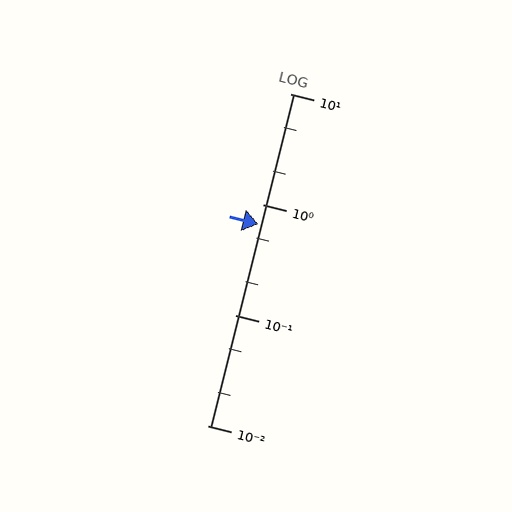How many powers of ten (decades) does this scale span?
The scale spans 3 decades, from 0.01 to 10.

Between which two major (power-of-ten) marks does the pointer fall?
The pointer is between 0.1 and 1.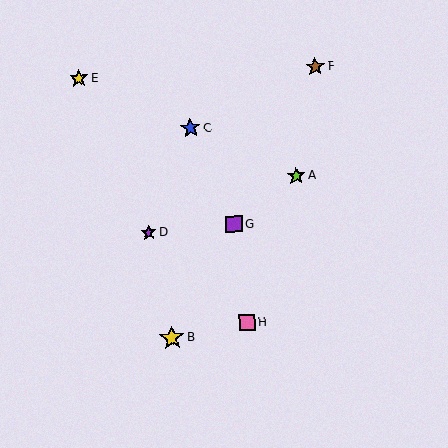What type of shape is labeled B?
Shape B is a yellow star.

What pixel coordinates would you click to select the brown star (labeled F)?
Click at (315, 67) to select the brown star F.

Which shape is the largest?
The yellow star (labeled B) is the largest.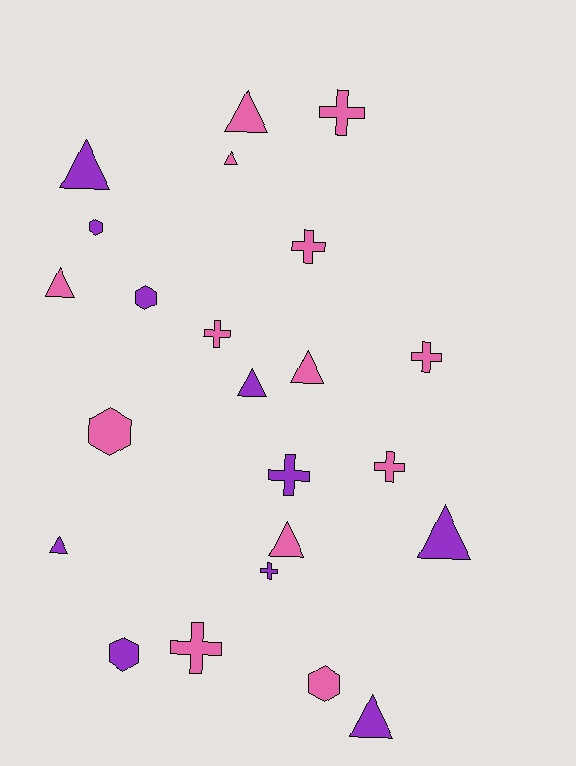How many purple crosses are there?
There are 2 purple crosses.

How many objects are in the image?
There are 23 objects.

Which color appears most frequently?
Pink, with 13 objects.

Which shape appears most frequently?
Triangle, with 10 objects.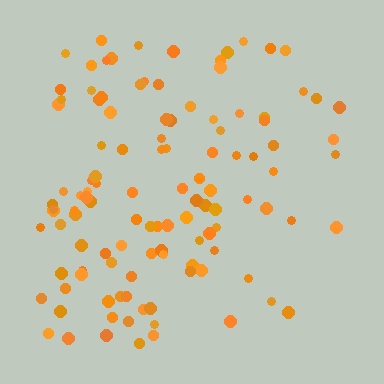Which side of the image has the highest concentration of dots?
The left.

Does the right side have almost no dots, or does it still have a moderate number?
Still a moderate number, just noticeably fewer than the left.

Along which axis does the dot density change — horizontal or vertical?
Horizontal.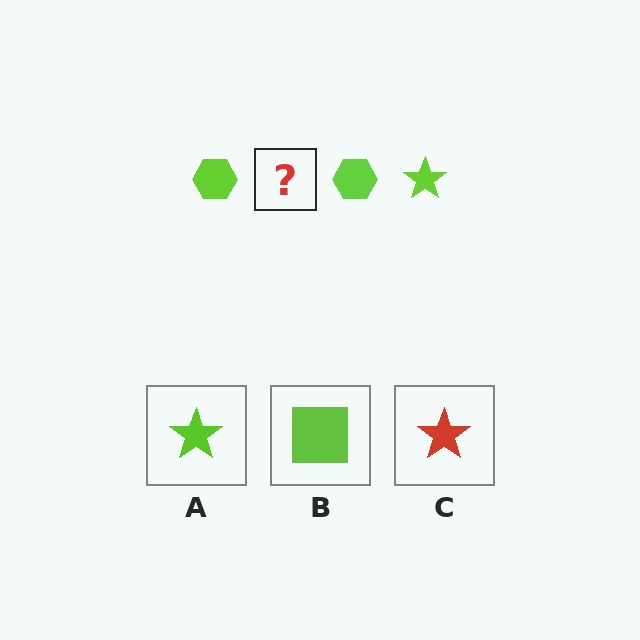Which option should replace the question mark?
Option A.